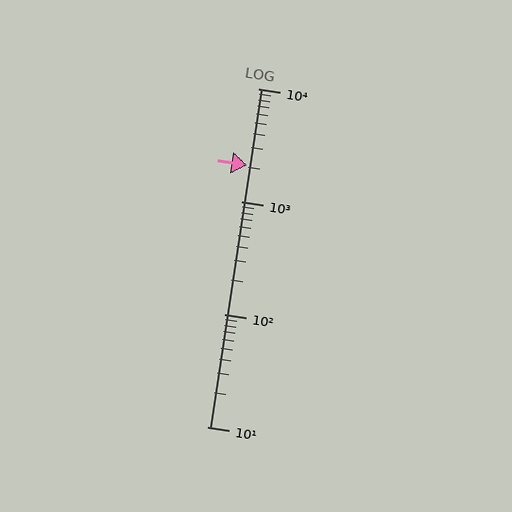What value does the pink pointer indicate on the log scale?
The pointer indicates approximately 2100.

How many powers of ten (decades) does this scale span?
The scale spans 3 decades, from 10 to 10000.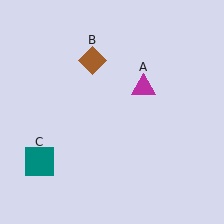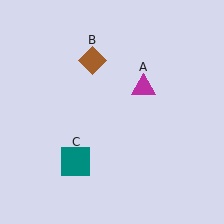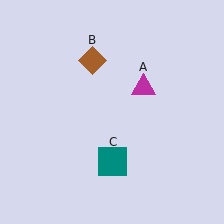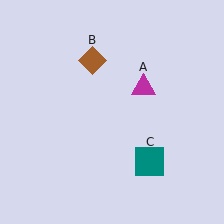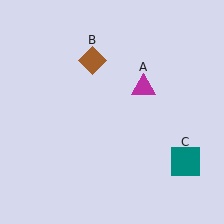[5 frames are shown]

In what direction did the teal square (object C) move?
The teal square (object C) moved right.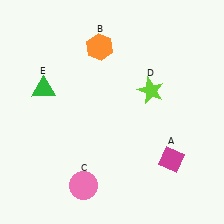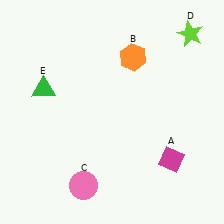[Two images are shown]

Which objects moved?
The objects that moved are: the orange hexagon (B), the lime star (D).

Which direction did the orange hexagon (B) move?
The orange hexagon (B) moved right.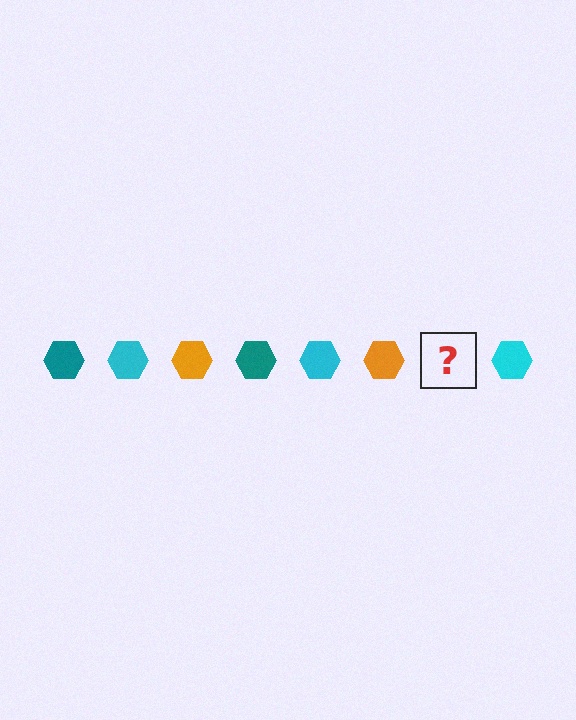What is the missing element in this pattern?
The missing element is a teal hexagon.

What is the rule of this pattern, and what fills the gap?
The rule is that the pattern cycles through teal, cyan, orange hexagons. The gap should be filled with a teal hexagon.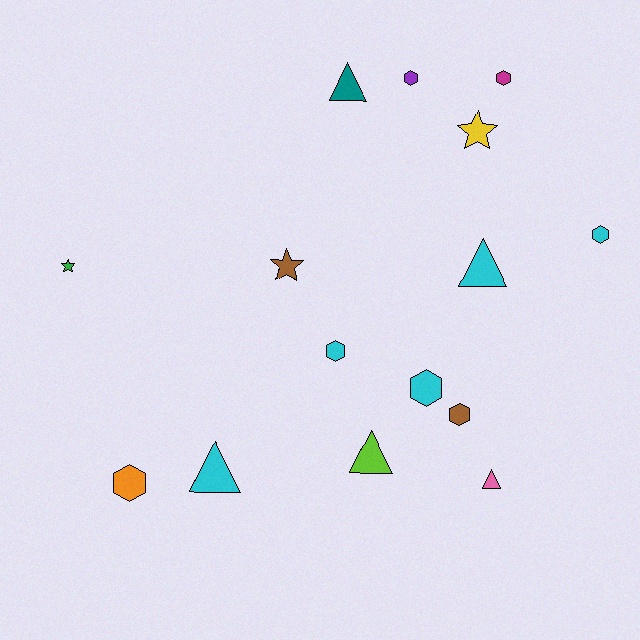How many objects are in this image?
There are 15 objects.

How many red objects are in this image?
There are no red objects.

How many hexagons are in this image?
There are 7 hexagons.